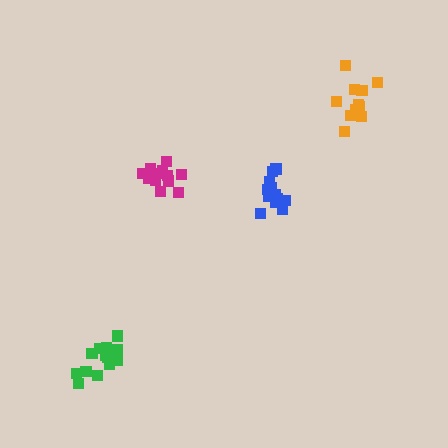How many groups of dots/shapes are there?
There are 4 groups.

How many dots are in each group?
Group 1: 12 dots, Group 2: 12 dots, Group 3: 15 dots, Group 4: 14 dots (53 total).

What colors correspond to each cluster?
The clusters are colored: blue, orange, magenta, green.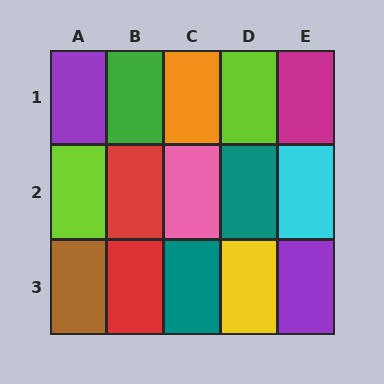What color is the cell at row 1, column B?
Green.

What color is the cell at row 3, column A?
Brown.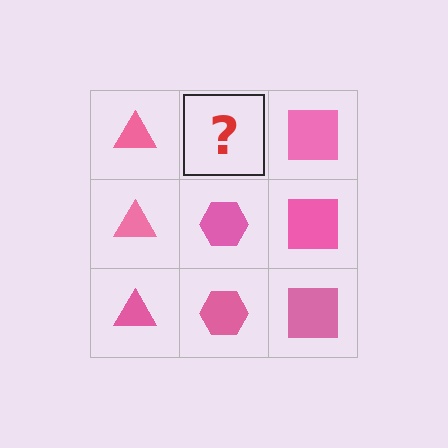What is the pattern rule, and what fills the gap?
The rule is that each column has a consistent shape. The gap should be filled with a pink hexagon.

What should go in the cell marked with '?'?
The missing cell should contain a pink hexagon.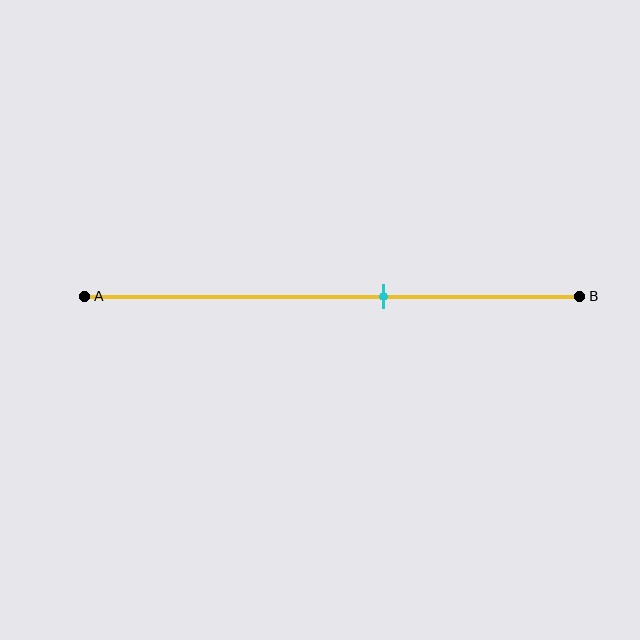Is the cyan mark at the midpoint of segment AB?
No, the mark is at about 60% from A, not at the 50% midpoint.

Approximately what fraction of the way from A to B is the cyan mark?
The cyan mark is approximately 60% of the way from A to B.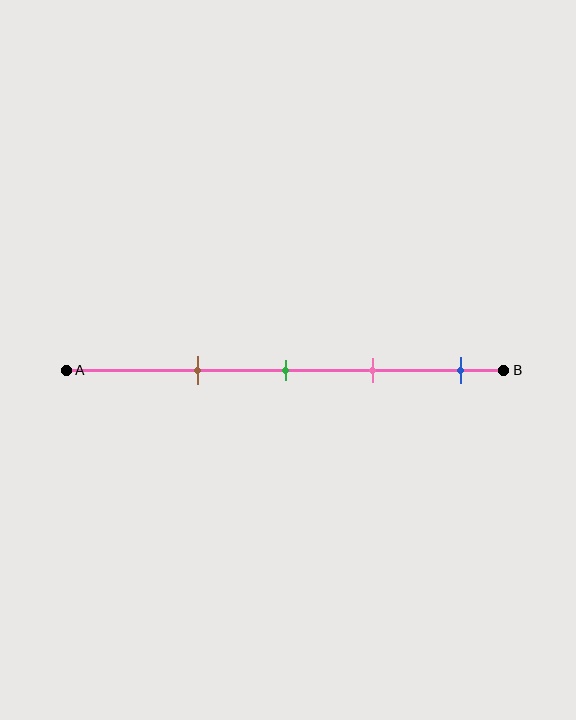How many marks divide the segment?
There are 4 marks dividing the segment.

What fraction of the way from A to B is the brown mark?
The brown mark is approximately 30% (0.3) of the way from A to B.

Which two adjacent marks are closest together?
The green and pink marks are the closest adjacent pair.